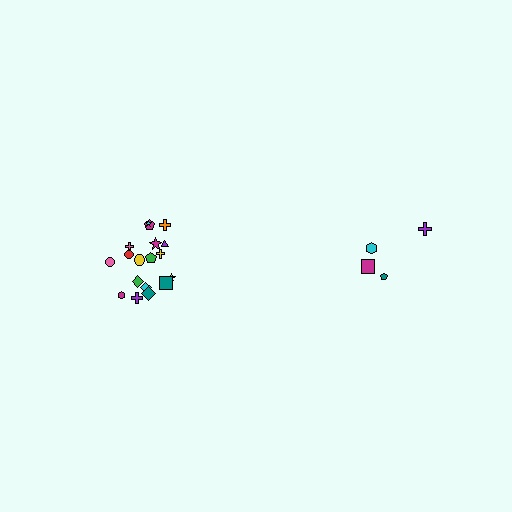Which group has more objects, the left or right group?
The left group.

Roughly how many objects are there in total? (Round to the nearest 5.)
Roughly 20 objects in total.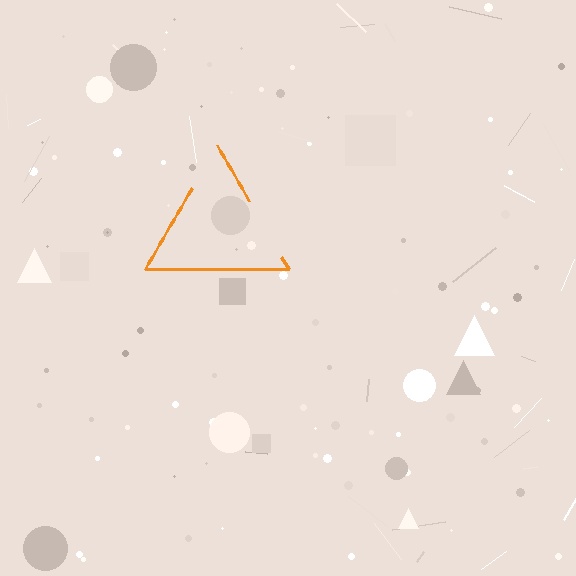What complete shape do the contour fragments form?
The contour fragments form a triangle.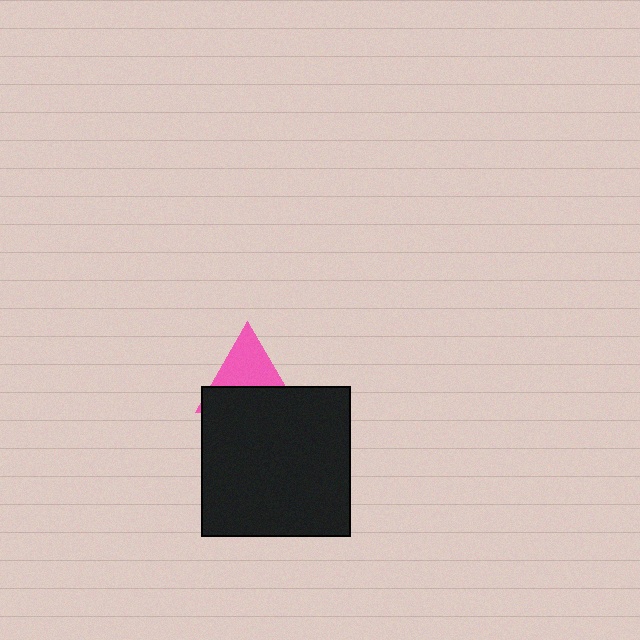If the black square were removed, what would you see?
You would see the complete pink triangle.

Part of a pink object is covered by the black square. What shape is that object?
It is a triangle.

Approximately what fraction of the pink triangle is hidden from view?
Roughly 50% of the pink triangle is hidden behind the black square.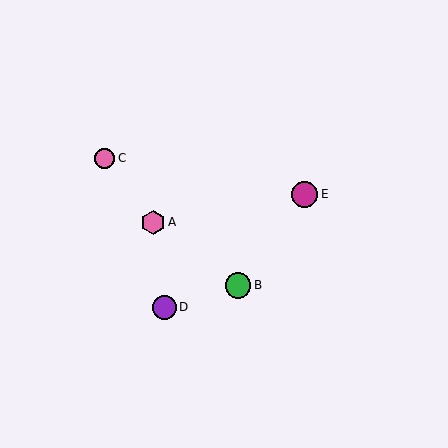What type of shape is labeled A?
Shape A is a pink hexagon.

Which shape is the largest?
The magenta circle (labeled E) is the largest.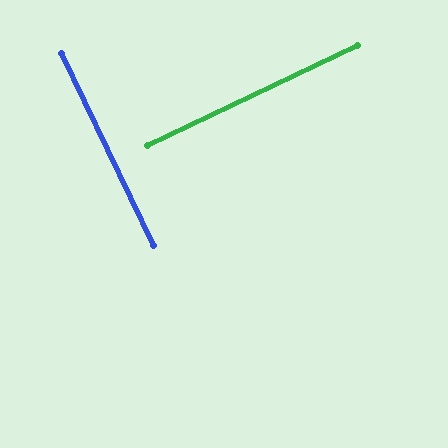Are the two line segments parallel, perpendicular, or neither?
Perpendicular — they meet at approximately 90°.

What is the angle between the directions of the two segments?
Approximately 90 degrees.